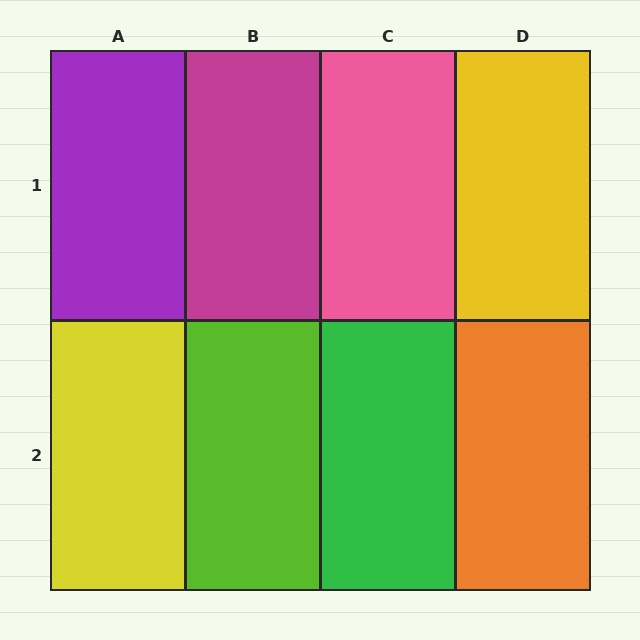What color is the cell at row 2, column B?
Lime.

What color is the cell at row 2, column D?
Orange.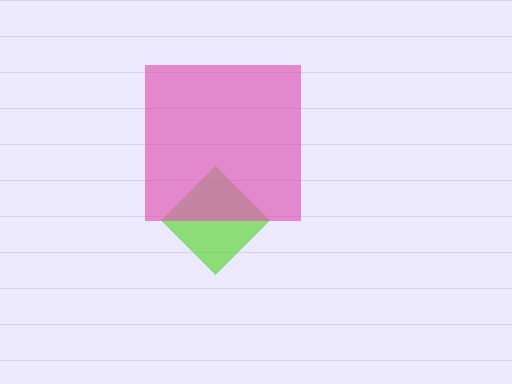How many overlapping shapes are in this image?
There are 2 overlapping shapes in the image.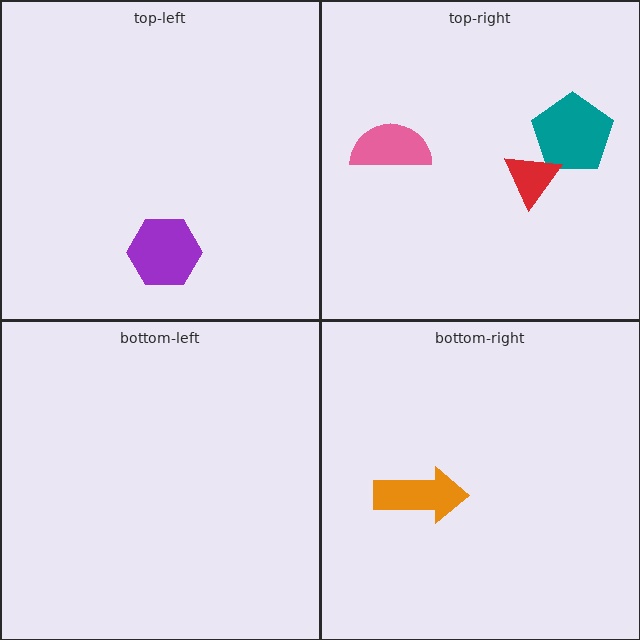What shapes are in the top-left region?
The purple hexagon.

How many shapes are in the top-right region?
3.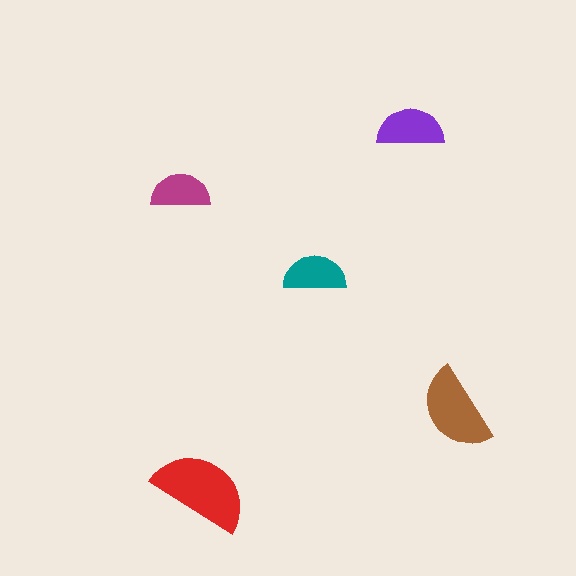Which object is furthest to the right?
The brown semicircle is rightmost.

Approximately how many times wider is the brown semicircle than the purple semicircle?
About 1.5 times wider.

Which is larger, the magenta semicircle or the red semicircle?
The red one.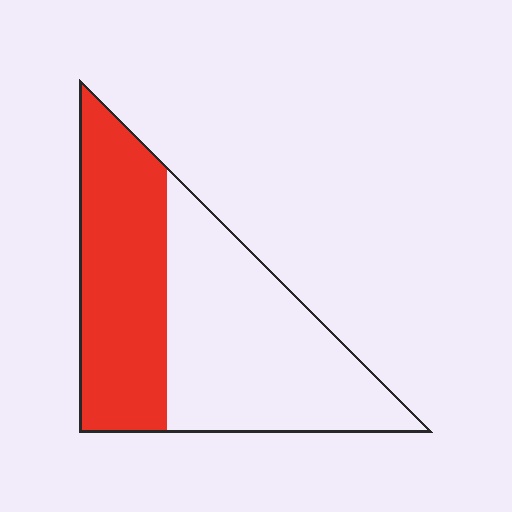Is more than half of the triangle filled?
No.